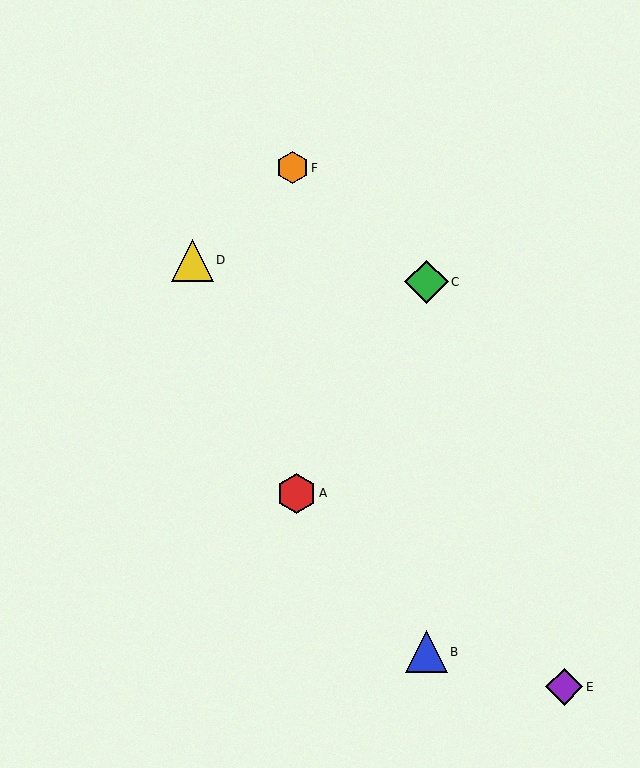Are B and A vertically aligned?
No, B is at x≈426 and A is at x≈297.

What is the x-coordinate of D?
Object D is at x≈192.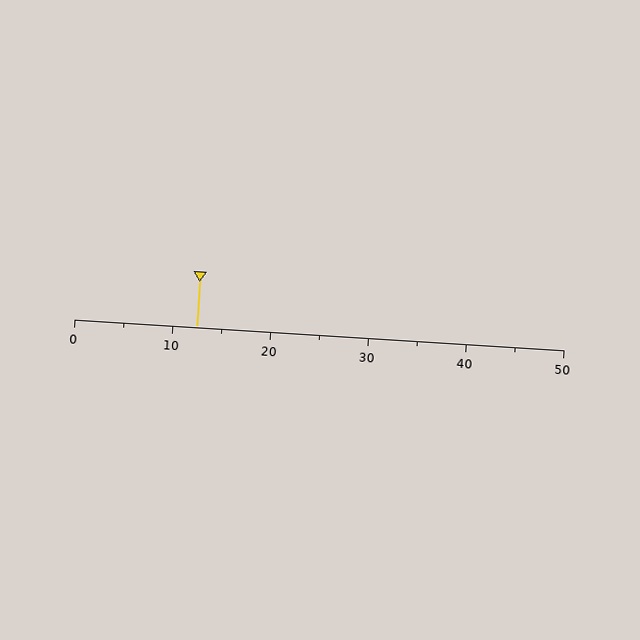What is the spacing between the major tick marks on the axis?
The major ticks are spaced 10 apart.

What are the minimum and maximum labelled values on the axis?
The axis runs from 0 to 50.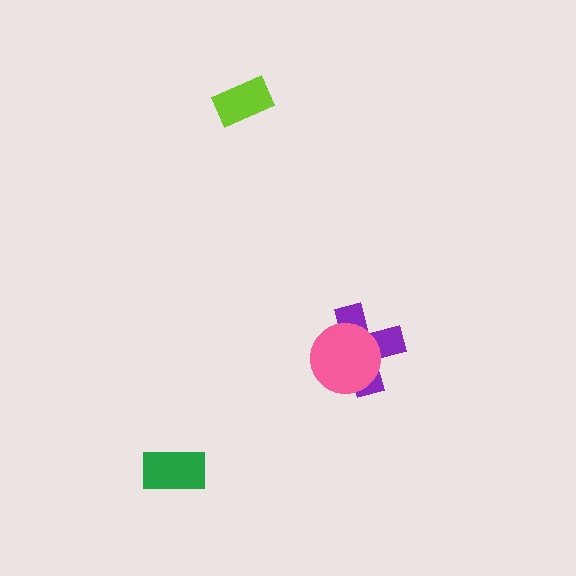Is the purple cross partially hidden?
Yes, it is partially covered by another shape.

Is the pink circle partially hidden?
No, no other shape covers it.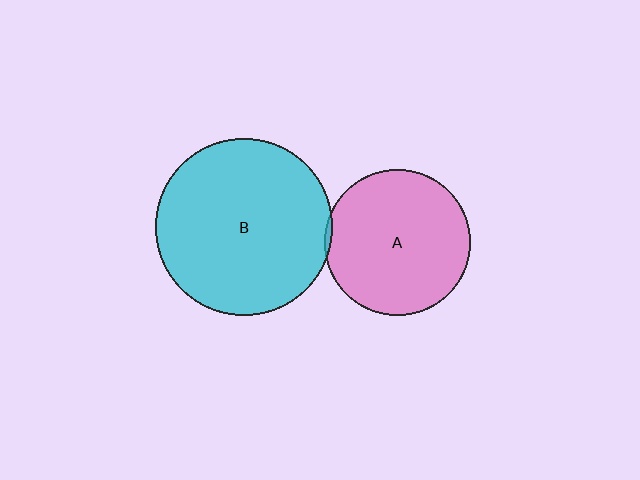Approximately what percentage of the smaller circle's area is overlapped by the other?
Approximately 5%.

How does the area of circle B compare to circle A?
Approximately 1.5 times.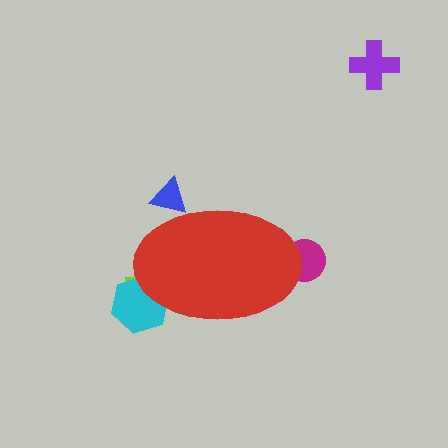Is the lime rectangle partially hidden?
Yes, the lime rectangle is partially hidden behind the red ellipse.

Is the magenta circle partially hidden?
Yes, the magenta circle is partially hidden behind the red ellipse.